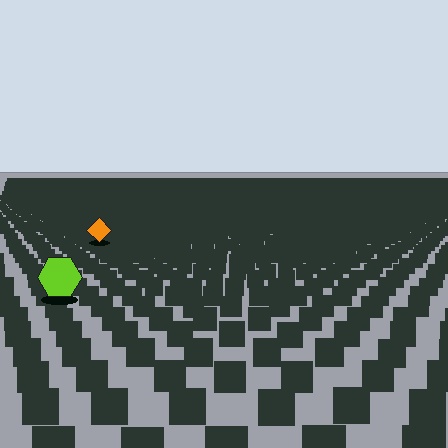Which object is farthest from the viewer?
The orange diamond is farthest from the viewer. It appears smaller and the ground texture around it is denser.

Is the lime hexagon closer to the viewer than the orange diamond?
Yes. The lime hexagon is closer — you can tell from the texture gradient: the ground texture is coarser near it.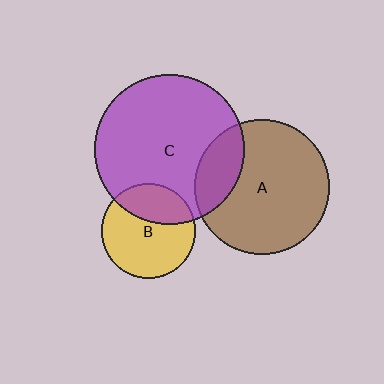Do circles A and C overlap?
Yes.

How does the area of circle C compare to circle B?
Approximately 2.5 times.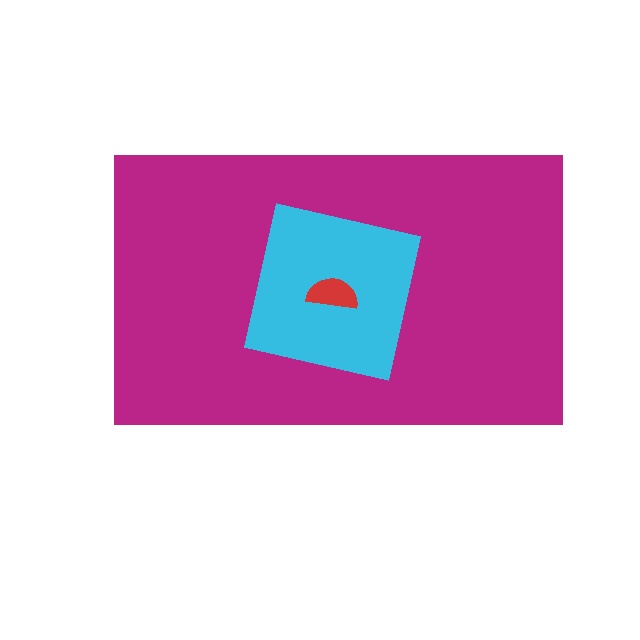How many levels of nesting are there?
3.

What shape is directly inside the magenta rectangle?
The cyan square.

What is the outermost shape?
The magenta rectangle.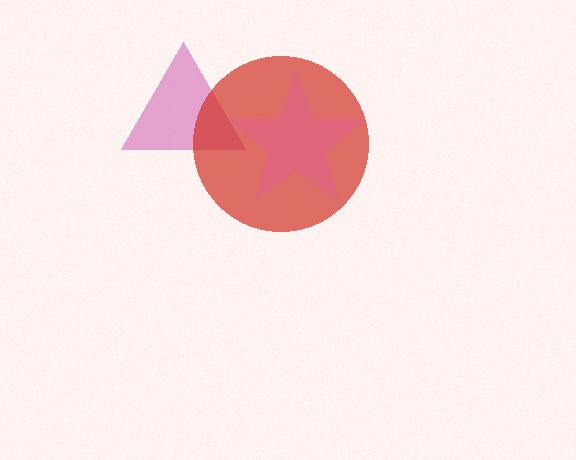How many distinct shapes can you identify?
There are 3 distinct shapes: a magenta triangle, a red circle, a pink star.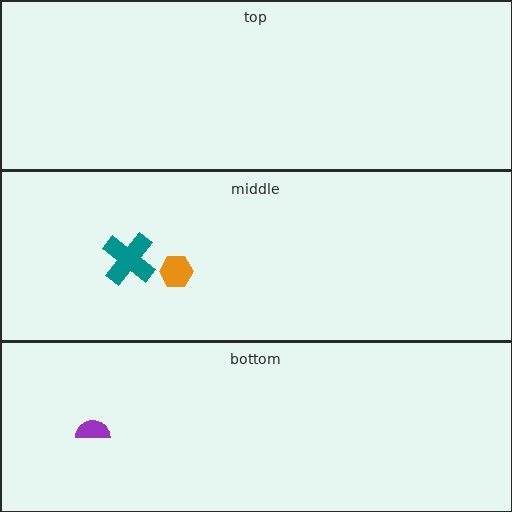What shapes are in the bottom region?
The purple semicircle.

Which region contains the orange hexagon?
The middle region.